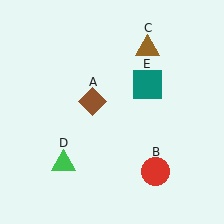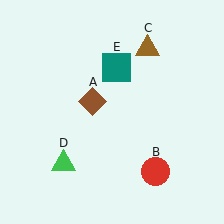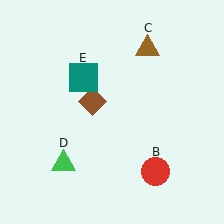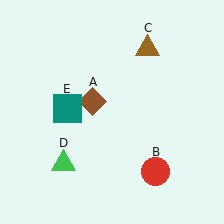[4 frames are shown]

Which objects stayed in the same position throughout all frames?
Brown diamond (object A) and red circle (object B) and brown triangle (object C) and green triangle (object D) remained stationary.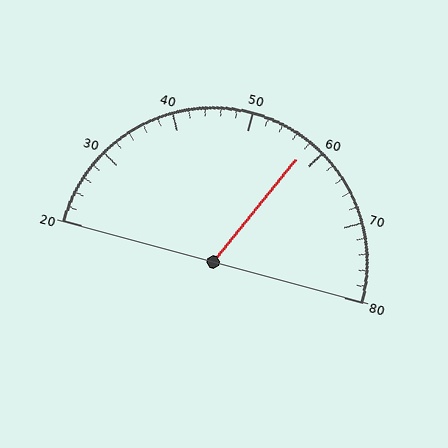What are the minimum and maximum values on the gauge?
The gauge ranges from 20 to 80.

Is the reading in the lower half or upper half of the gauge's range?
The reading is in the upper half of the range (20 to 80).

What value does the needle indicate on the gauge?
The needle indicates approximately 58.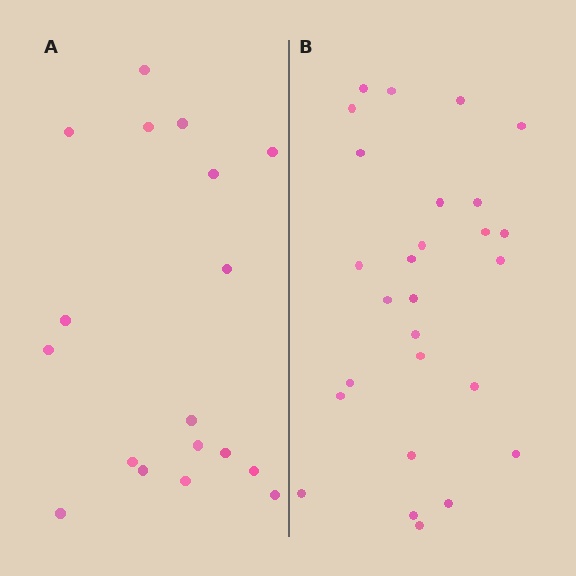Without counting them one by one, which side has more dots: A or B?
Region B (the right region) has more dots.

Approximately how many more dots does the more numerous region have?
Region B has roughly 8 or so more dots than region A.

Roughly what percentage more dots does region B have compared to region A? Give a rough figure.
About 50% more.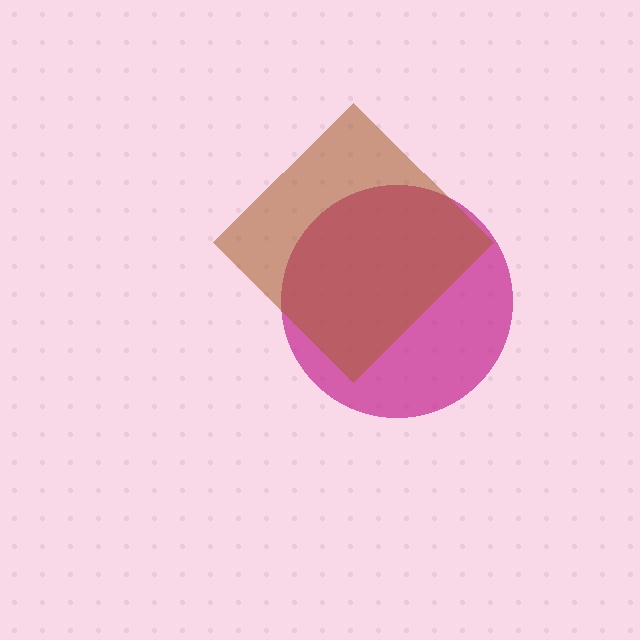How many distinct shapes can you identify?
There are 2 distinct shapes: a magenta circle, a brown diamond.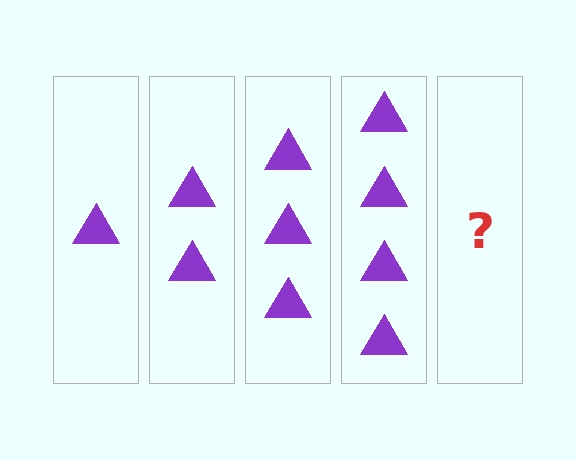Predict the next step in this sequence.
The next step is 5 triangles.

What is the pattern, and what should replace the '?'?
The pattern is that each step adds one more triangle. The '?' should be 5 triangles.